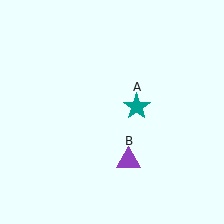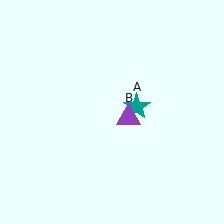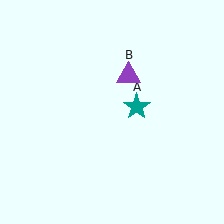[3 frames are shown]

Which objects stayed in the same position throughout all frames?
Teal star (object A) remained stationary.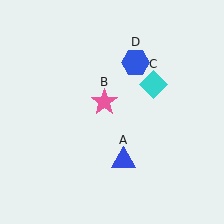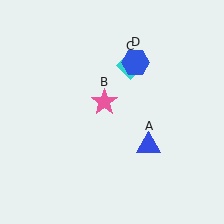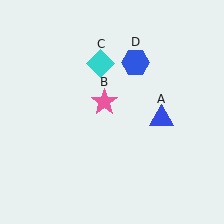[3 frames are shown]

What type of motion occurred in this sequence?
The blue triangle (object A), cyan diamond (object C) rotated counterclockwise around the center of the scene.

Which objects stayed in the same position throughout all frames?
Pink star (object B) and blue hexagon (object D) remained stationary.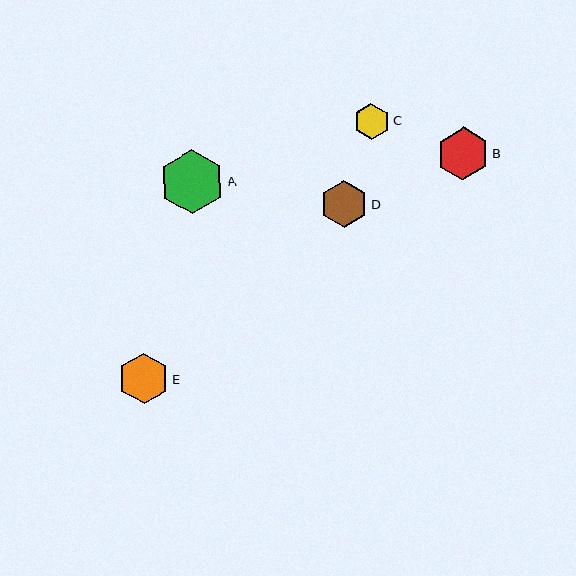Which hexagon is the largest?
Hexagon A is the largest with a size of approximately 64 pixels.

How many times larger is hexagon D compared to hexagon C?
Hexagon D is approximately 1.3 times the size of hexagon C.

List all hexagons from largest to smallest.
From largest to smallest: A, B, E, D, C.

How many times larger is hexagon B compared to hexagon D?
Hexagon B is approximately 1.1 times the size of hexagon D.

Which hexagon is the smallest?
Hexagon C is the smallest with a size of approximately 37 pixels.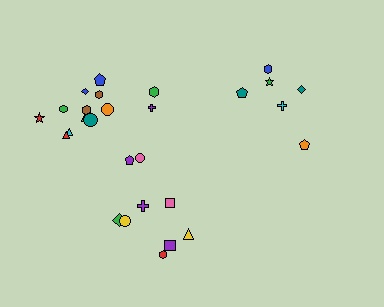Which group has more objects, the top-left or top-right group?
The top-left group.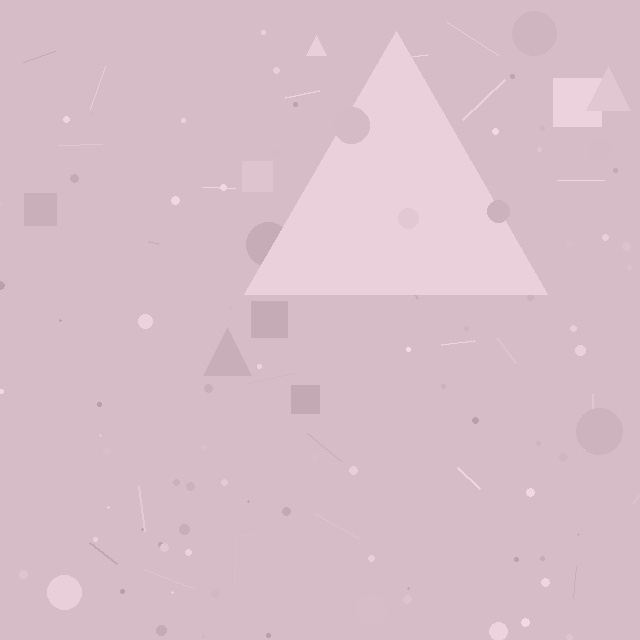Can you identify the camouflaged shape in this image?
The camouflaged shape is a triangle.